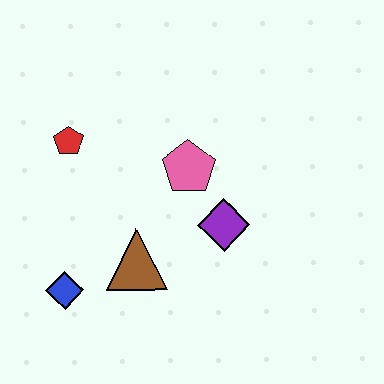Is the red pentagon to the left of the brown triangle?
Yes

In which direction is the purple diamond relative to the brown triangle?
The purple diamond is to the right of the brown triangle.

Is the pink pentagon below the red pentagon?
Yes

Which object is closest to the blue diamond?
The brown triangle is closest to the blue diamond.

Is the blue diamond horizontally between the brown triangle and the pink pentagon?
No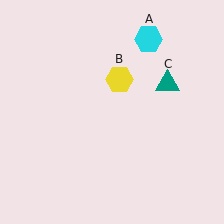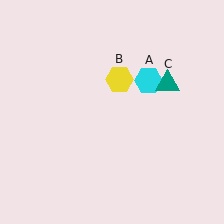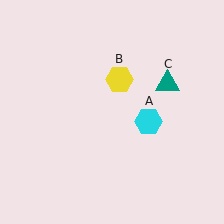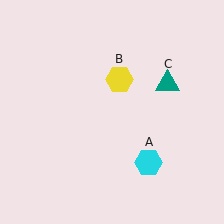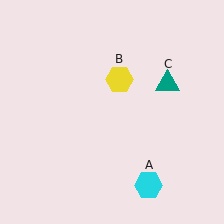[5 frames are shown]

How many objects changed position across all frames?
1 object changed position: cyan hexagon (object A).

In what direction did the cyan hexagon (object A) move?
The cyan hexagon (object A) moved down.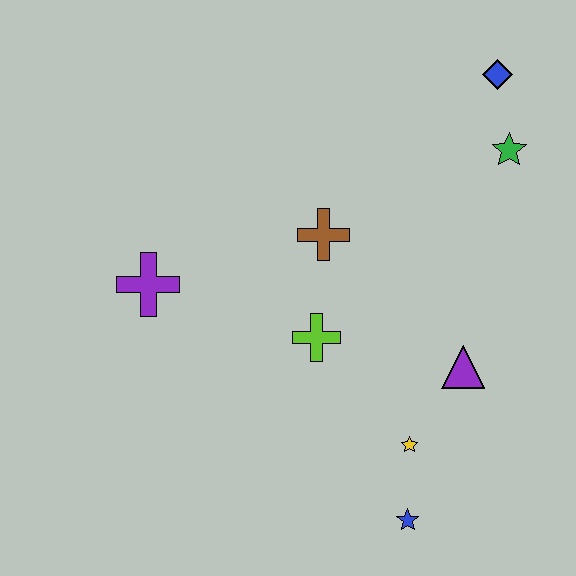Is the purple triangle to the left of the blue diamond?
Yes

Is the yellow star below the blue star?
No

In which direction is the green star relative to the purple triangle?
The green star is above the purple triangle.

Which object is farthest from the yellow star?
The blue diamond is farthest from the yellow star.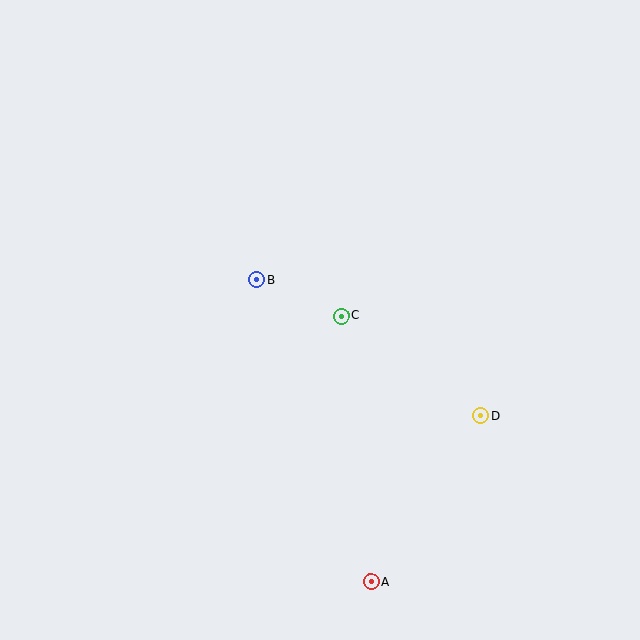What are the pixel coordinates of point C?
Point C is at (341, 316).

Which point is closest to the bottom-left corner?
Point A is closest to the bottom-left corner.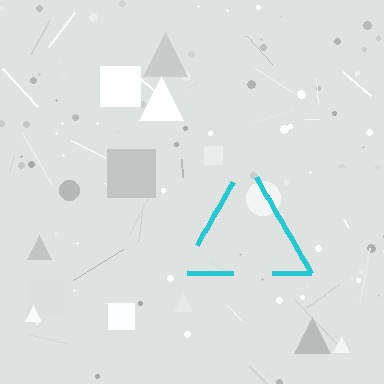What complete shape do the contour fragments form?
The contour fragments form a triangle.